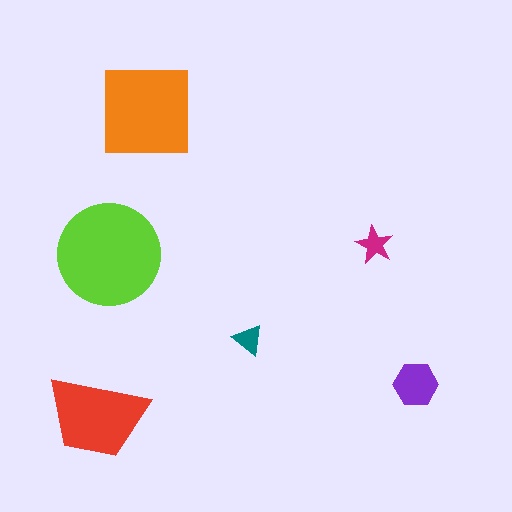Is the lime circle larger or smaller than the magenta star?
Larger.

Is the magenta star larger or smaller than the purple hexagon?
Smaller.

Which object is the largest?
The lime circle.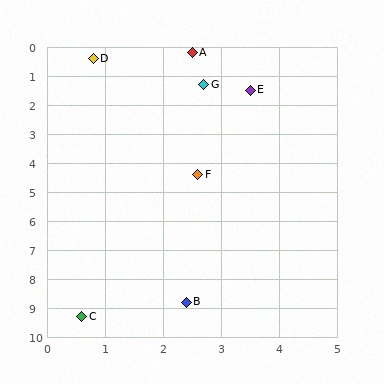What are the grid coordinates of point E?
Point E is at approximately (3.5, 1.5).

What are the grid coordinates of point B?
Point B is at approximately (2.4, 8.8).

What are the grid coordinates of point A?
Point A is at approximately (2.5, 0.2).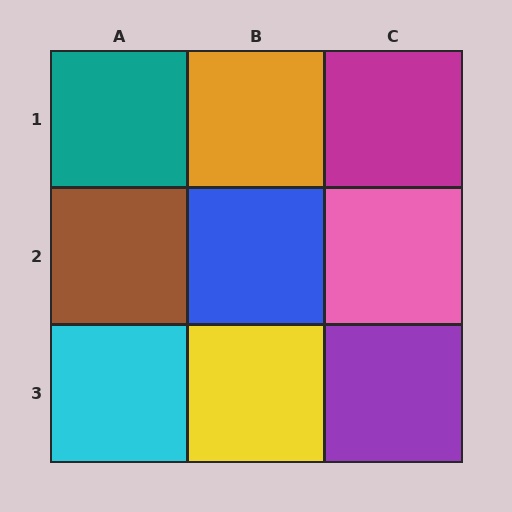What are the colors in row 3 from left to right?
Cyan, yellow, purple.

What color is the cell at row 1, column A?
Teal.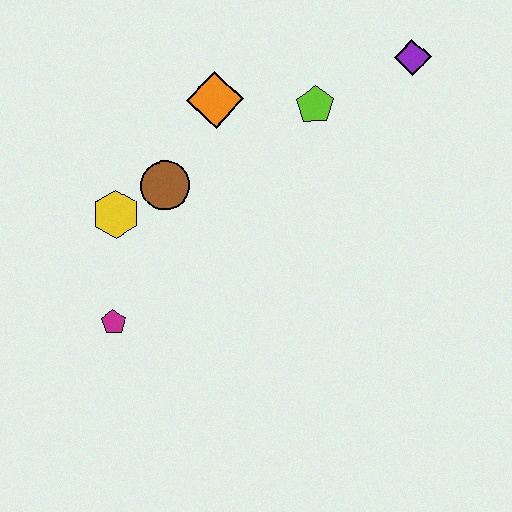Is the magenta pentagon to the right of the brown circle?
No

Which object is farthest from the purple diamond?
The magenta pentagon is farthest from the purple diamond.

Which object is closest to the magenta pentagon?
The yellow hexagon is closest to the magenta pentagon.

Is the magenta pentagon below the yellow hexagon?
Yes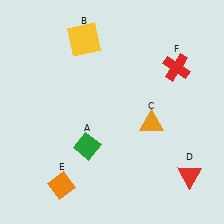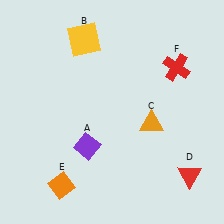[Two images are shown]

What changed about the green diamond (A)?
In Image 1, A is green. In Image 2, it changed to purple.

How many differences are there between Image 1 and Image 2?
There is 1 difference between the two images.